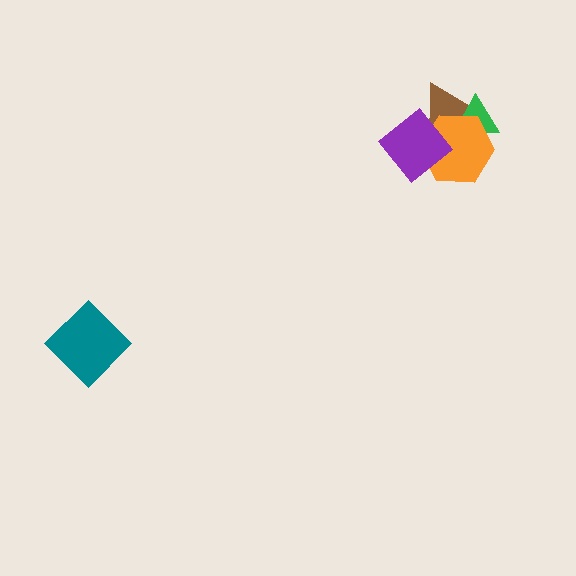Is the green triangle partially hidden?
Yes, it is partially covered by another shape.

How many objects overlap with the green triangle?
2 objects overlap with the green triangle.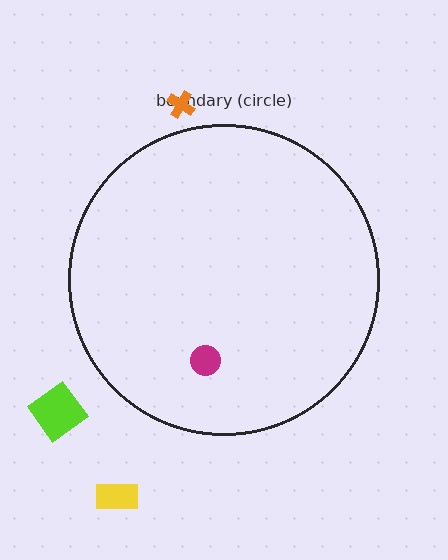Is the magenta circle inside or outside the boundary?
Inside.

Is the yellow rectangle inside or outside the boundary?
Outside.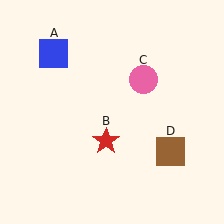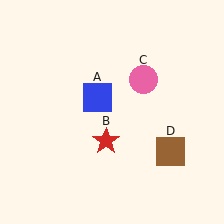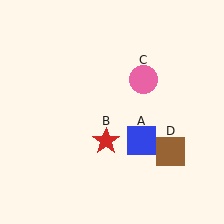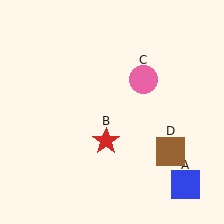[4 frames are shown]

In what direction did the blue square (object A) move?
The blue square (object A) moved down and to the right.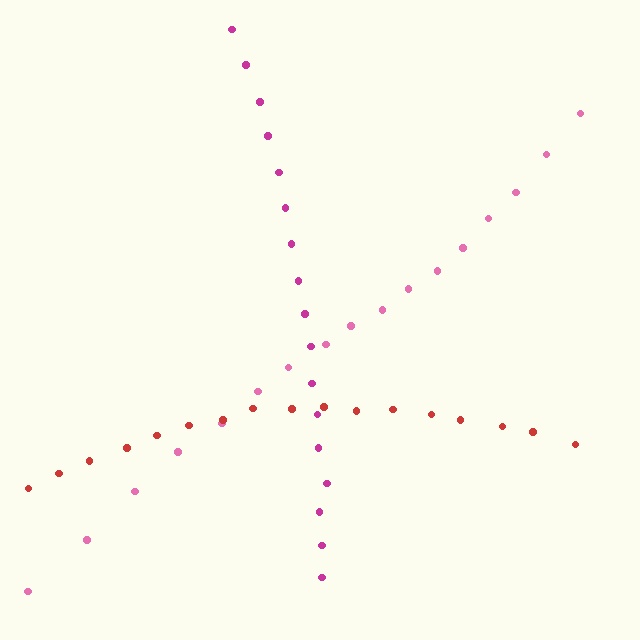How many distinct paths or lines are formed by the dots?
There are 3 distinct paths.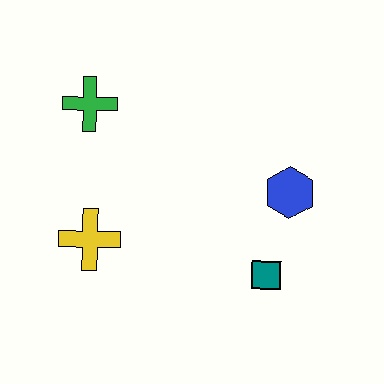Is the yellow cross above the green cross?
No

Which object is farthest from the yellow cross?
The blue hexagon is farthest from the yellow cross.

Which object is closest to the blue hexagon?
The teal square is closest to the blue hexagon.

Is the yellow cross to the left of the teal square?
Yes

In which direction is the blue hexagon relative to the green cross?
The blue hexagon is to the right of the green cross.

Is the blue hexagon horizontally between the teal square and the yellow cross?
No